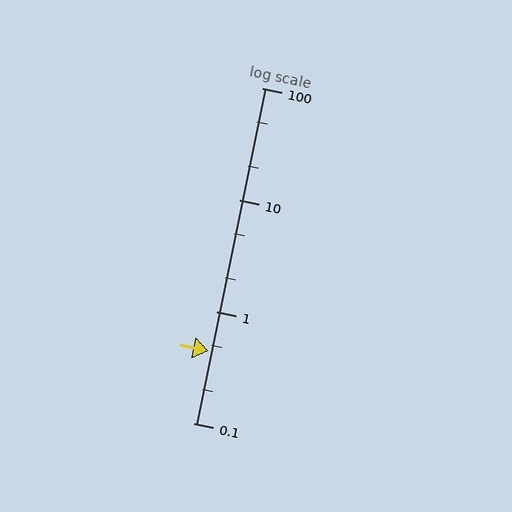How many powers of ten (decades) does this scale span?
The scale spans 3 decades, from 0.1 to 100.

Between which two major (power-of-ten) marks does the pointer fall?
The pointer is between 0.1 and 1.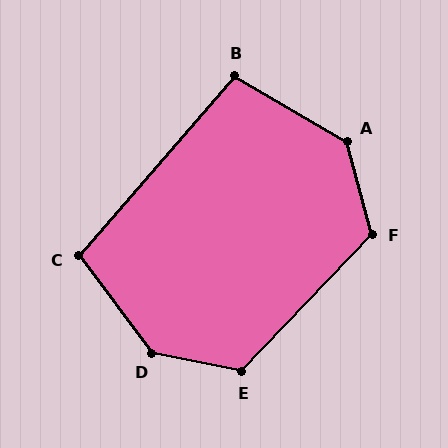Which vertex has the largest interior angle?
D, at approximately 138 degrees.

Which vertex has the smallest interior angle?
B, at approximately 101 degrees.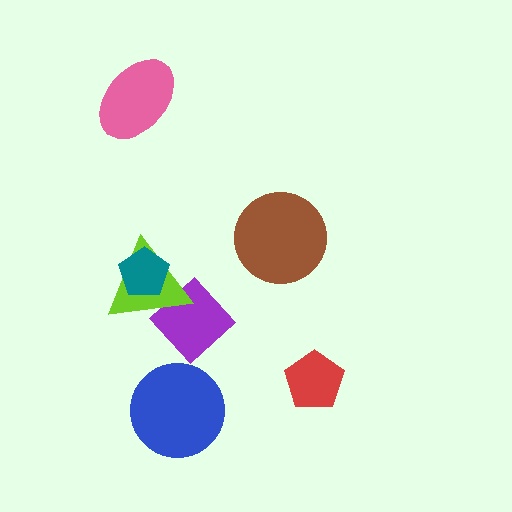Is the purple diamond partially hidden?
Yes, it is partially covered by another shape.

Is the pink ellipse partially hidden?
No, no other shape covers it.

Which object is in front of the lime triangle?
The teal pentagon is in front of the lime triangle.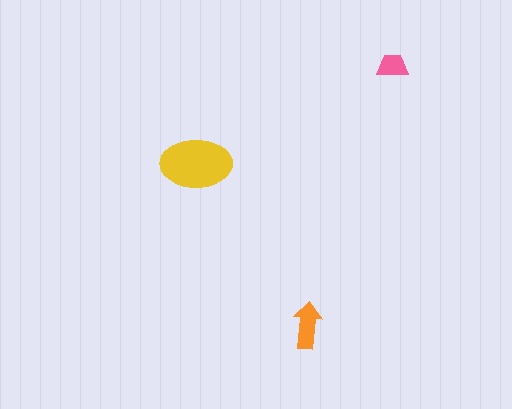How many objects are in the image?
There are 3 objects in the image.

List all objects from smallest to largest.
The pink trapezoid, the orange arrow, the yellow ellipse.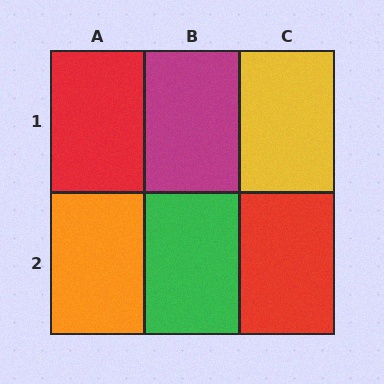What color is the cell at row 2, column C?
Red.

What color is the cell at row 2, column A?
Orange.